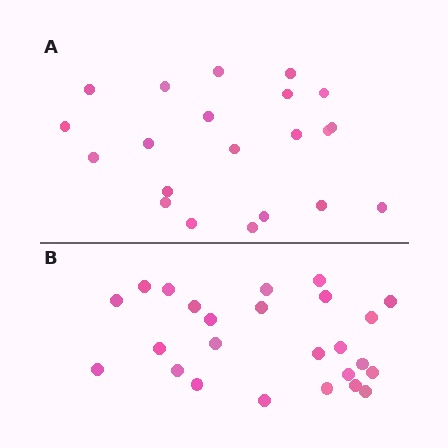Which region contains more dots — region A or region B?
Region B (the bottom region) has more dots.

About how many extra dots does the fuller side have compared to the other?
Region B has about 4 more dots than region A.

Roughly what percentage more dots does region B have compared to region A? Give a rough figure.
About 20% more.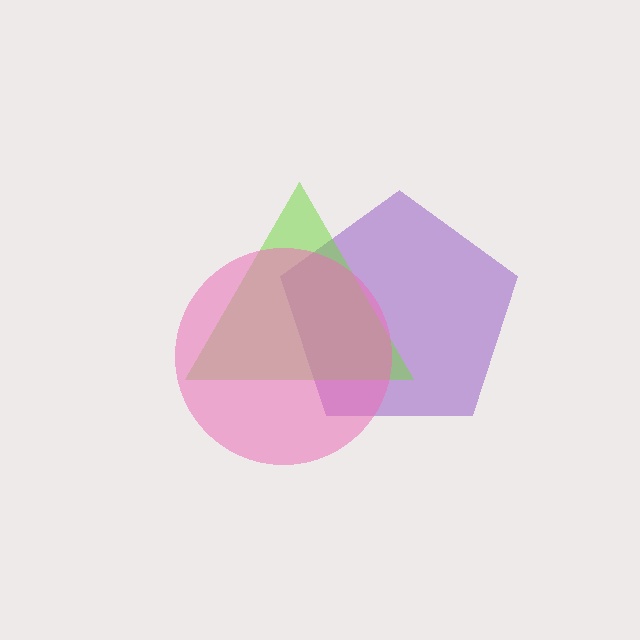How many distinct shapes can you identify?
There are 3 distinct shapes: a purple pentagon, a lime triangle, a pink circle.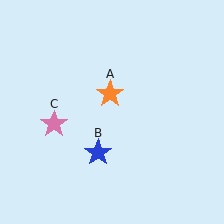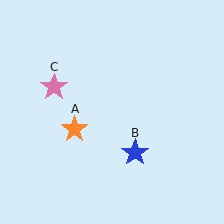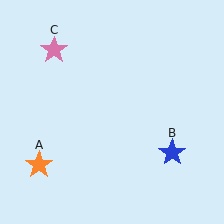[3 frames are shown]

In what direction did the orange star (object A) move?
The orange star (object A) moved down and to the left.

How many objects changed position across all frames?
3 objects changed position: orange star (object A), blue star (object B), pink star (object C).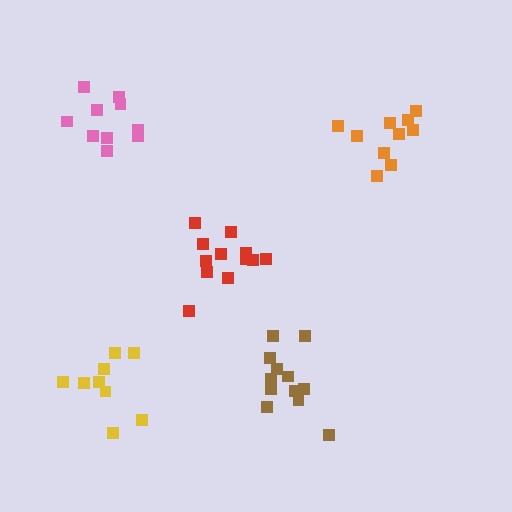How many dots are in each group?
Group 1: 10 dots, Group 2: 12 dots, Group 3: 10 dots, Group 4: 12 dots, Group 5: 9 dots (53 total).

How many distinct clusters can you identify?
There are 5 distinct clusters.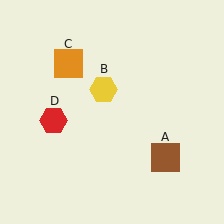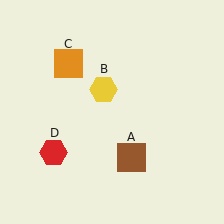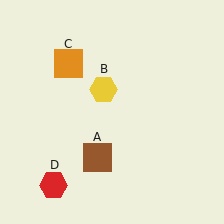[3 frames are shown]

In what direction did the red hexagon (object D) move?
The red hexagon (object D) moved down.